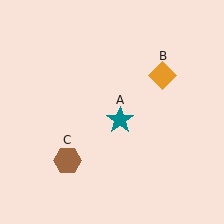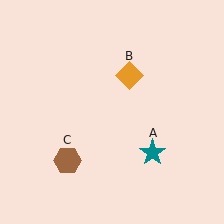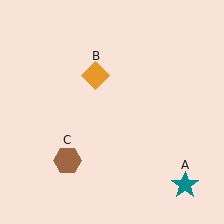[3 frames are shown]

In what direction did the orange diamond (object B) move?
The orange diamond (object B) moved left.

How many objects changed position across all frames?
2 objects changed position: teal star (object A), orange diamond (object B).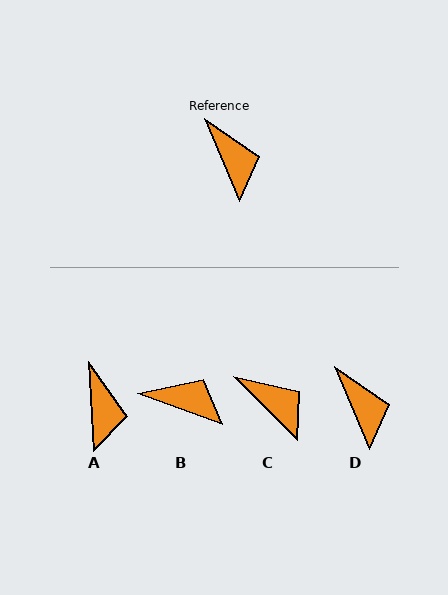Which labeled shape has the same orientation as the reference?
D.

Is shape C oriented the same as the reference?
No, it is off by about 22 degrees.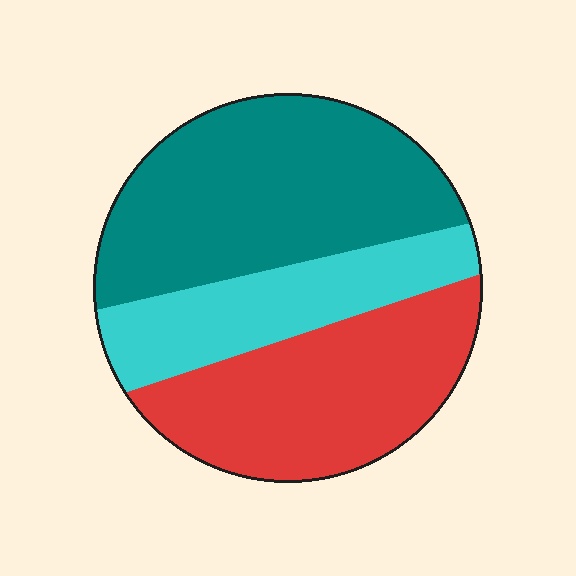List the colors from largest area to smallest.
From largest to smallest: teal, red, cyan.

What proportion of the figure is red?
Red takes up between a quarter and a half of the figure.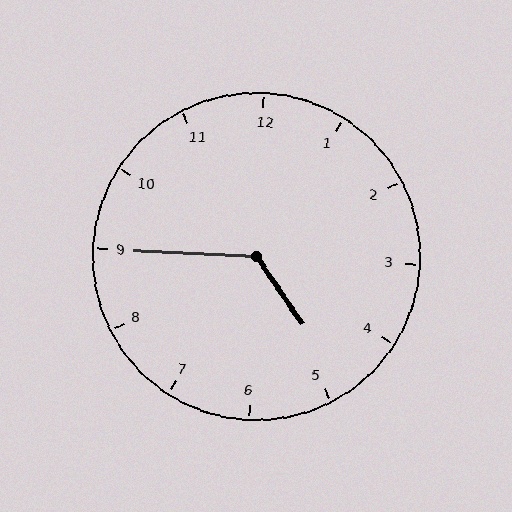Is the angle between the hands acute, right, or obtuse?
It is obtuse.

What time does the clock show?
4:45.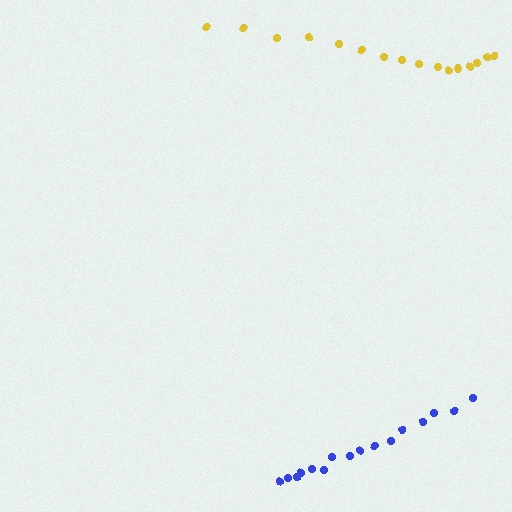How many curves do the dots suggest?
There are 2 distinct paths.